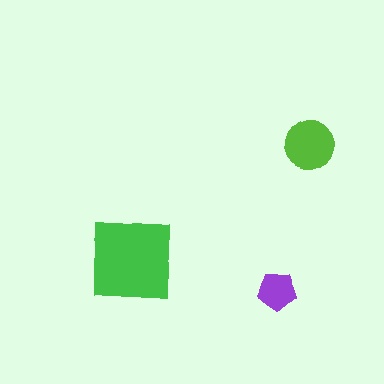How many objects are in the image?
There are 3 objects in the image.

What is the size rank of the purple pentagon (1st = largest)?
3rd.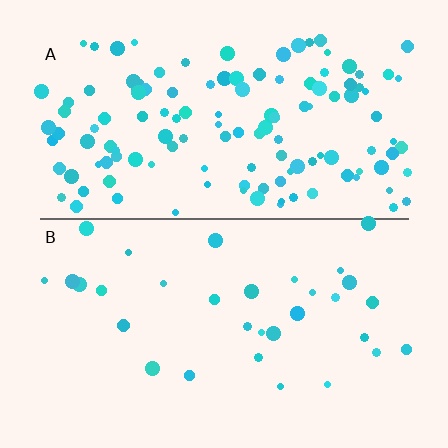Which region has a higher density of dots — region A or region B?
A (the top).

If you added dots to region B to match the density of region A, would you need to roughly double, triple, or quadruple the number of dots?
Approximately quadruple.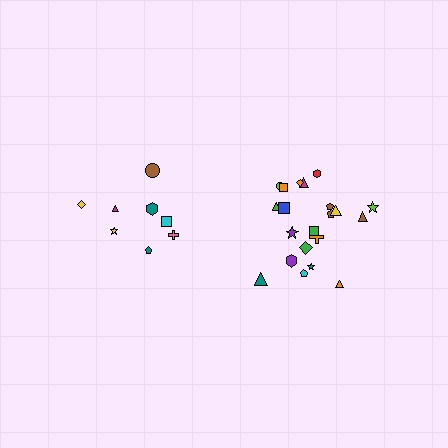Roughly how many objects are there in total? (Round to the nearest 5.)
Roughly 30 objects in total.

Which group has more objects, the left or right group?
The right group.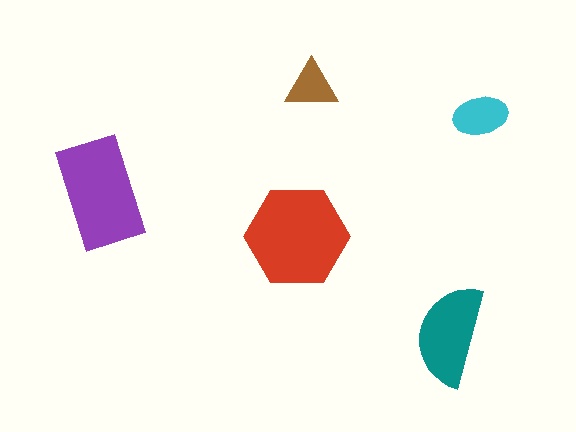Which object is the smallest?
The brown triangle.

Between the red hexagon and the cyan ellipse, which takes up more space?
The red hexagon.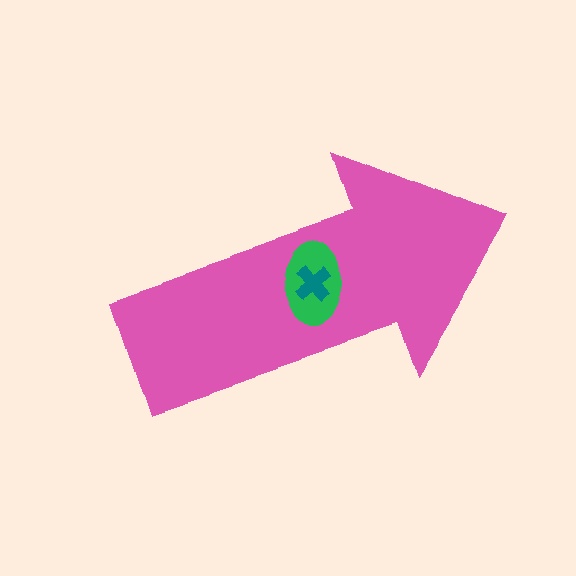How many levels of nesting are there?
3.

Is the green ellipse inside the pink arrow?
Yes.